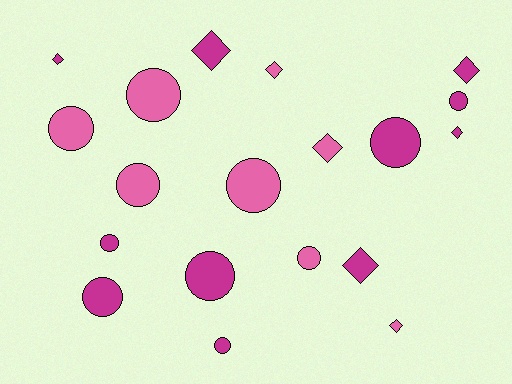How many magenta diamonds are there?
There are 5 magenta diamonds.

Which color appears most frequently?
Magenta, with 11 objects.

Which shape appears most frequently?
Circle, with 11 objects.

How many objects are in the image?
There are 19 objects.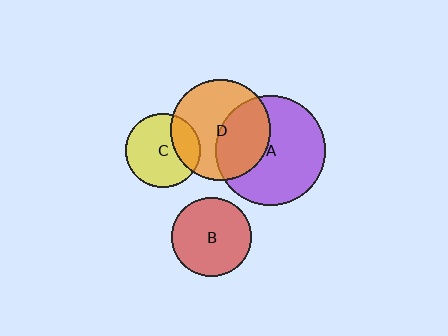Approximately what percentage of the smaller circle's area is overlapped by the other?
Approximately 40%.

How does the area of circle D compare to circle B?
Approximately 1.6 times.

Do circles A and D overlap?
Yes.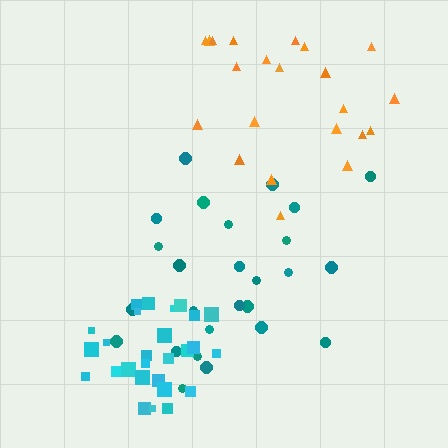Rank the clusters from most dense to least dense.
cyan, orange, teal.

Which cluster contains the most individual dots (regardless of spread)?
Cyan (27).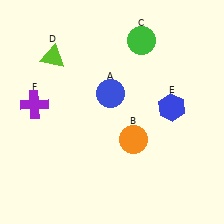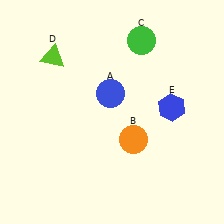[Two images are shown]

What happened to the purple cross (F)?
The purple cross (F) was removed in Image 2. It was in the top-left area of Image 1.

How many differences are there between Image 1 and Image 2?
There is 1 difference between the two images.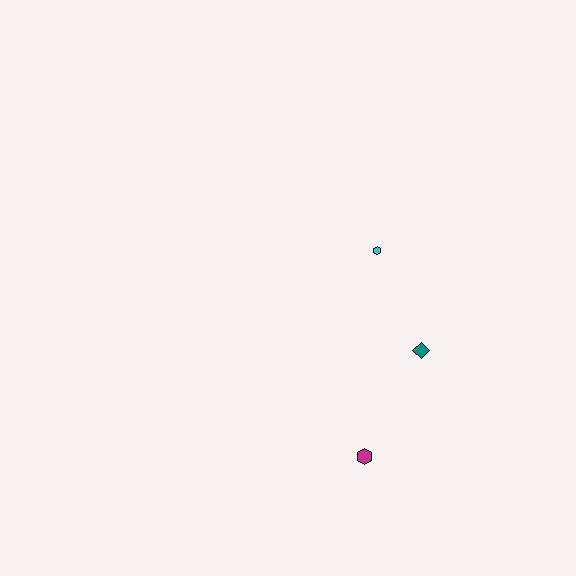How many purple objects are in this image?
There are no purple objects.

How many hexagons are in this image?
There are 2 hexagons.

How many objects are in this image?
There are 3 objects.